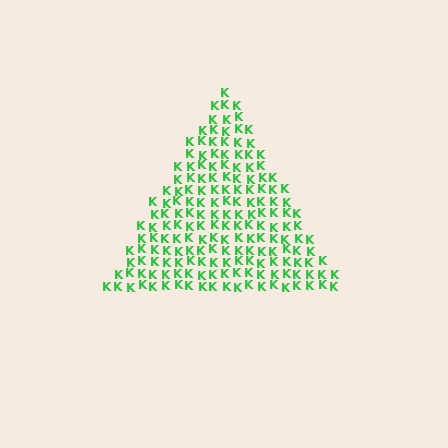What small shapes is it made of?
It is made of small letter K's.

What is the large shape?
The large shape is a triangle.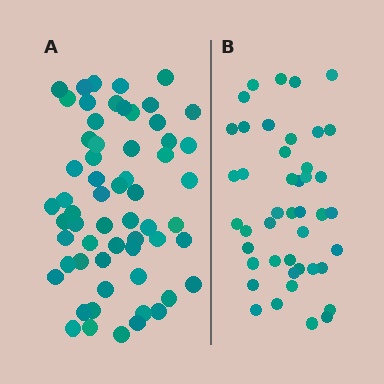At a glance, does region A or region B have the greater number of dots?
Region A (the left region) has more dots.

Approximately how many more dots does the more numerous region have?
Region A has approximately 15 more dots than region B.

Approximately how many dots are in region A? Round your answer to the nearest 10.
About 60 dots.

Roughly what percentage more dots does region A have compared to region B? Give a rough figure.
About 35% more.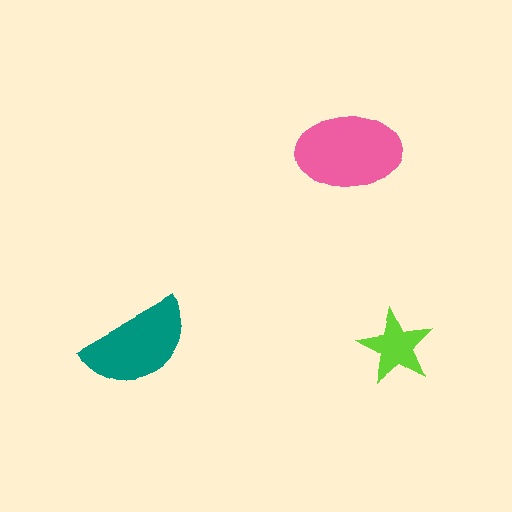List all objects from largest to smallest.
The pink ellipse, the teal semicircle, the lime star.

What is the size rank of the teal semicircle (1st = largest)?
2nd.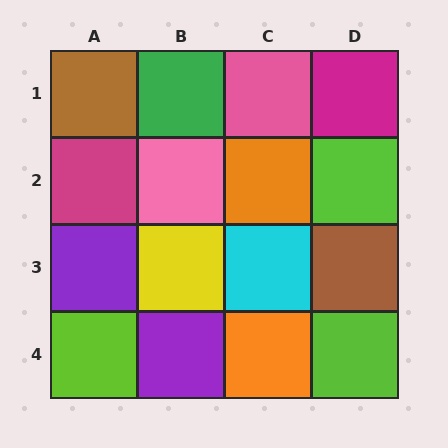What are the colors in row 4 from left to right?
Lime, purple, orange, lime.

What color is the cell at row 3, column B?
Yellow.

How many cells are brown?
2 cells are brown.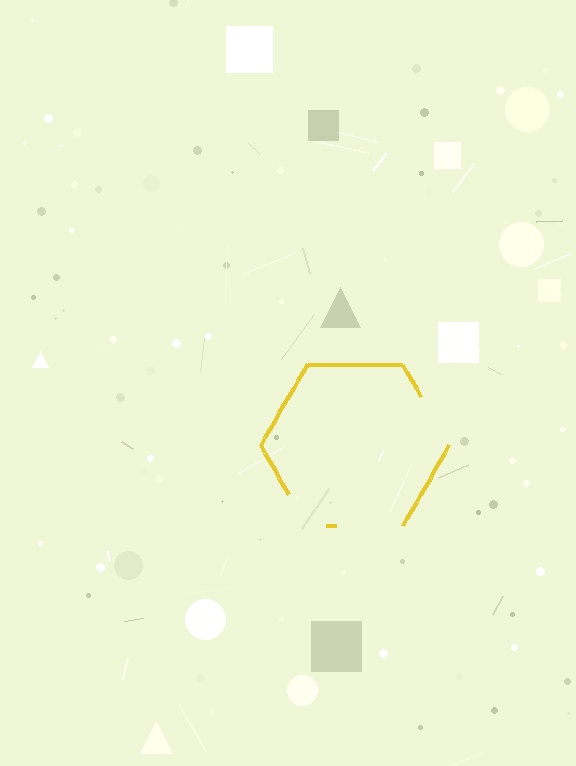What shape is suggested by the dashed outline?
The dashed outline suggests a hexagon.